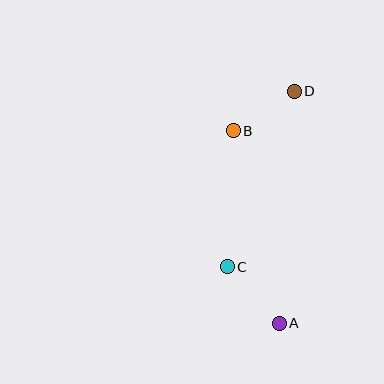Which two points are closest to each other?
Points B and D are closest to each other.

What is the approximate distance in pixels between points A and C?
The distance between A and C is approximately 77 pixels.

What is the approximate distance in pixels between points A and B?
The distance between A and B is approximately 198 pixels.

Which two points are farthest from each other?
Points A and D are farthest from each other.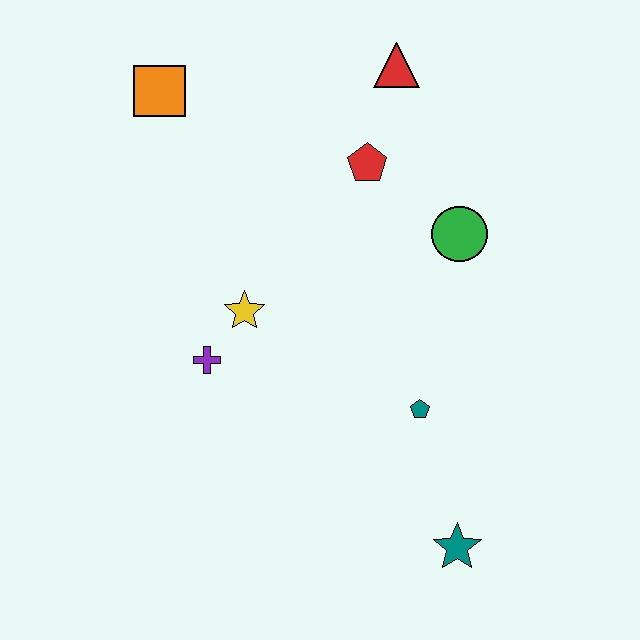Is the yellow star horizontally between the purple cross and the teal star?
Yes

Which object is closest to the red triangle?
The red pentagon is closest to the red triangle.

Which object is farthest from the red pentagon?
The teal star is farthest from the red pentagon.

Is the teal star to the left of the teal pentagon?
No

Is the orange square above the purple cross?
Yes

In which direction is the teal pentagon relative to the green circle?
The teal pentagon is below the green circle.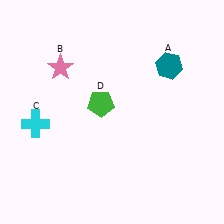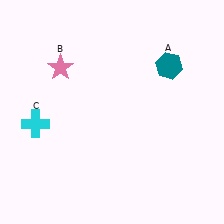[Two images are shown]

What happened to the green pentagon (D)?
The green pentagon (D) was removed in Image 2. It was in the top-left area of Image 1.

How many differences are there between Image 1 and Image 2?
There is 1 difference between the two images.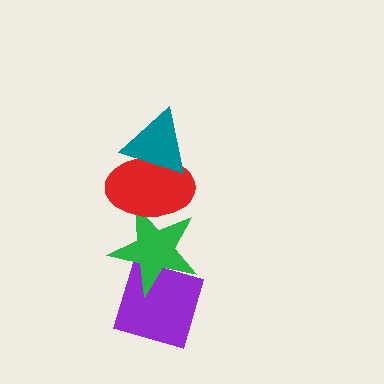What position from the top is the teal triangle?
The teal triangle is 1st from the top.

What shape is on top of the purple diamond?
The green star is on top of the purple diamond.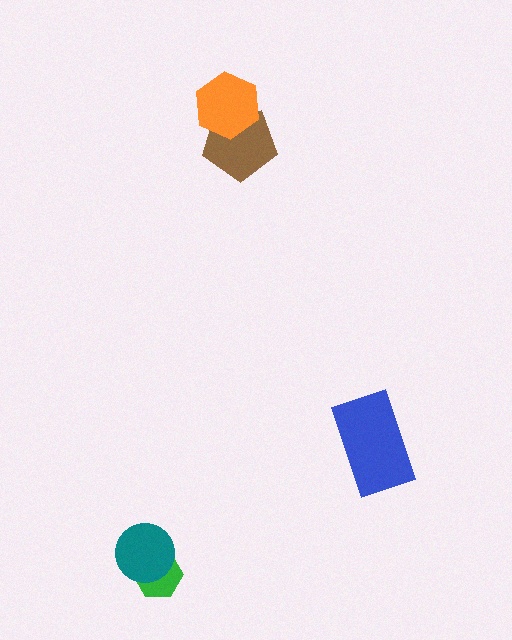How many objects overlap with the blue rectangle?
0 objects overlap with the blue rectangle.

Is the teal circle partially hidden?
No, no other shape covers it.